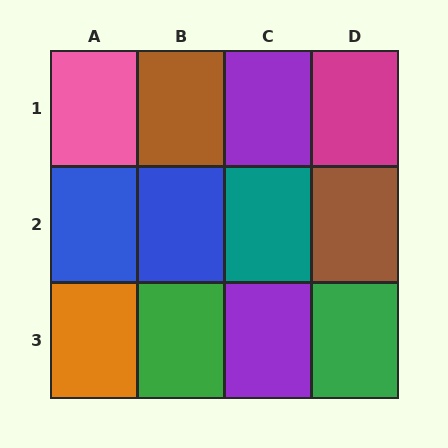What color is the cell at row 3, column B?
Green.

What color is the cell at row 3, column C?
Purple.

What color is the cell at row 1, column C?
Purple.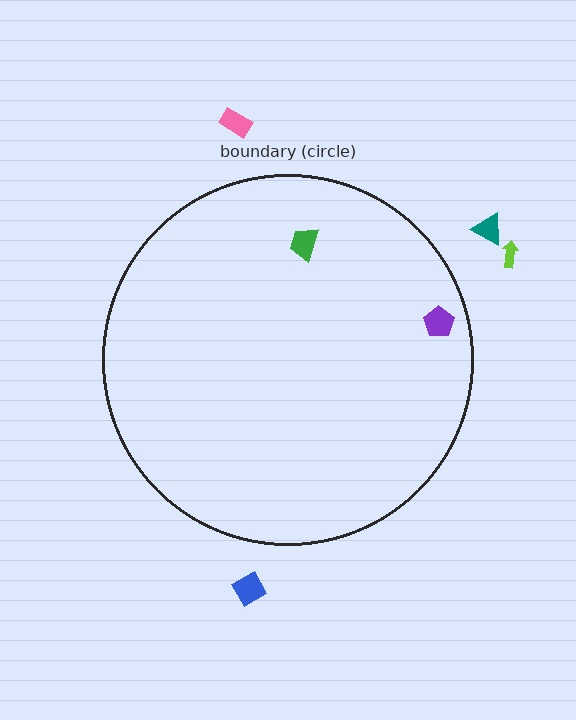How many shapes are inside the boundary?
2 inside, 4 outside.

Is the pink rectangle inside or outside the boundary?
Outside.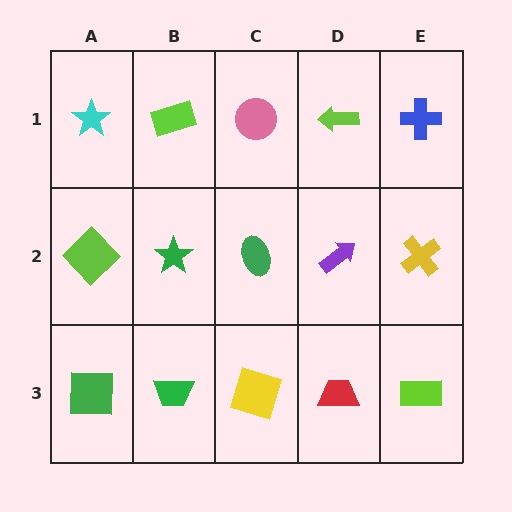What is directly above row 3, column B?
A green star.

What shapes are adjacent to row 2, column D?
A lime arrow (row 1, column D), a red trapezoid (row 3, column D), a green ellipse (row 2, column C), a yellow cross (row 2, column E).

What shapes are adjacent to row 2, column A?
A cyan star (row 1, column A), a green square (row 3, column A), a green star (row 2, column B).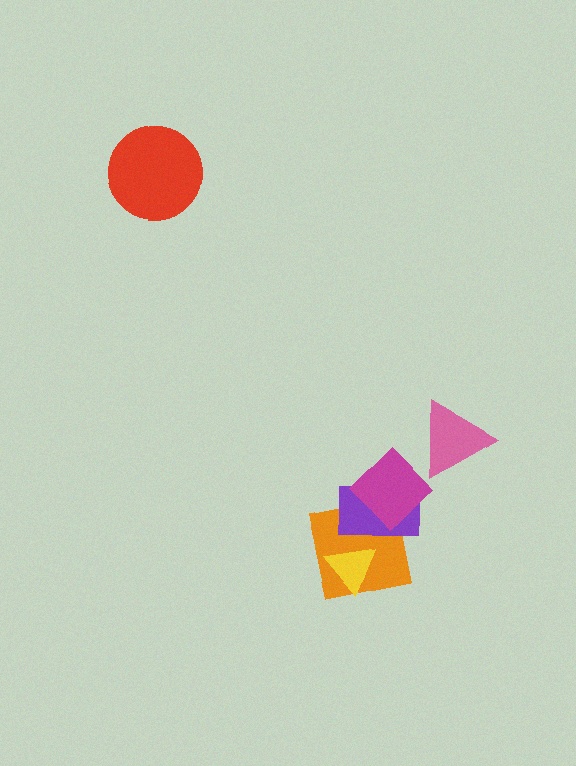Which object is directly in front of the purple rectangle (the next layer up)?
The yellow triangle is directly in front of the purple rectangle.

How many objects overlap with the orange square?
3 objects overlap with the orange square.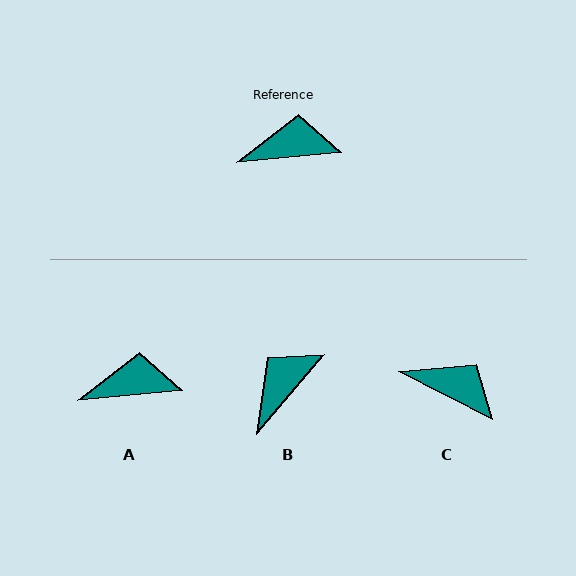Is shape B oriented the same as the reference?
No, it is off by about 45 degrees.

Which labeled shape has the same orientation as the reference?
A.